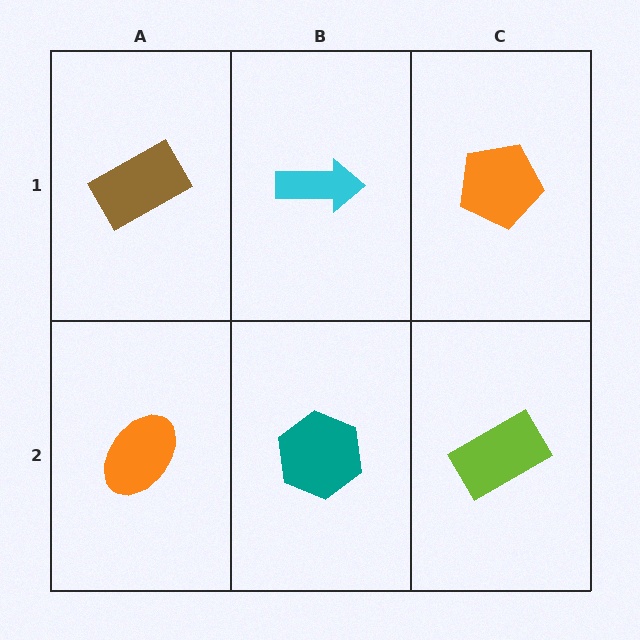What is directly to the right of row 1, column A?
A cyan arrow.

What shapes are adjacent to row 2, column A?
A brown rectangle (row 1, column A), a teal hexagon (row 2, column B).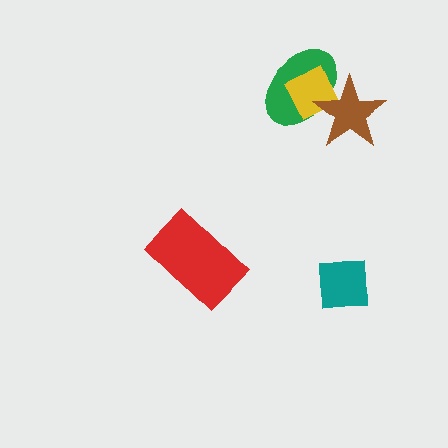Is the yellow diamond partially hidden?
Yes, it is partially covered by another shape.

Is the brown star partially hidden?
No, no other shape covers it.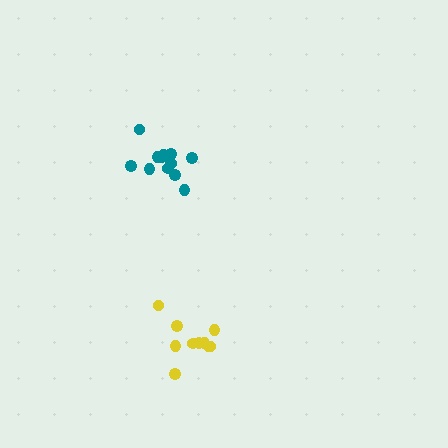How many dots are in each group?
Group 1: 13 dots, Group 2: 10 dots (23 total).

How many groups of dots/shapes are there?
There are 2 groups.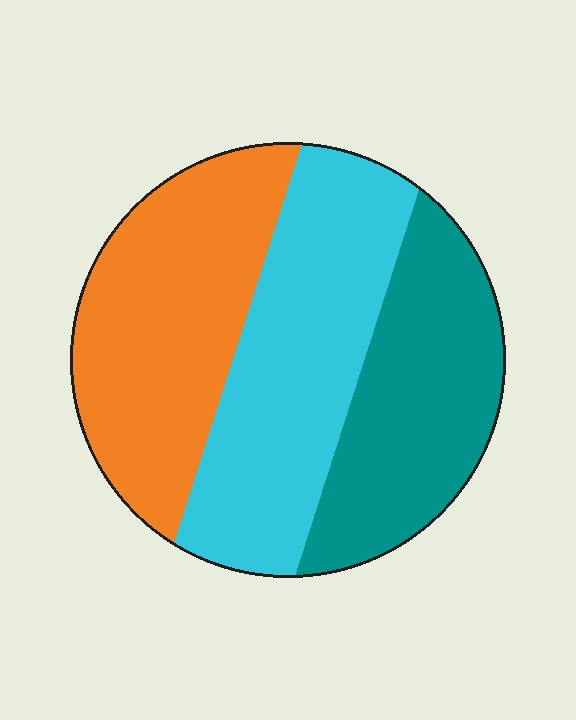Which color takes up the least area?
Teal, at roughly 30%.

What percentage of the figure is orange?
Orange takes up about one third (1/3) of the figure.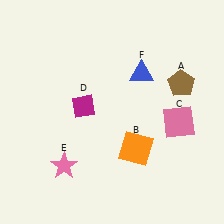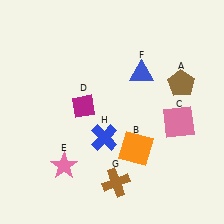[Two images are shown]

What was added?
A brown cross (G), a blue cross (H) were added in Image 2.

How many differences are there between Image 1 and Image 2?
There are 2 differences between the two images.